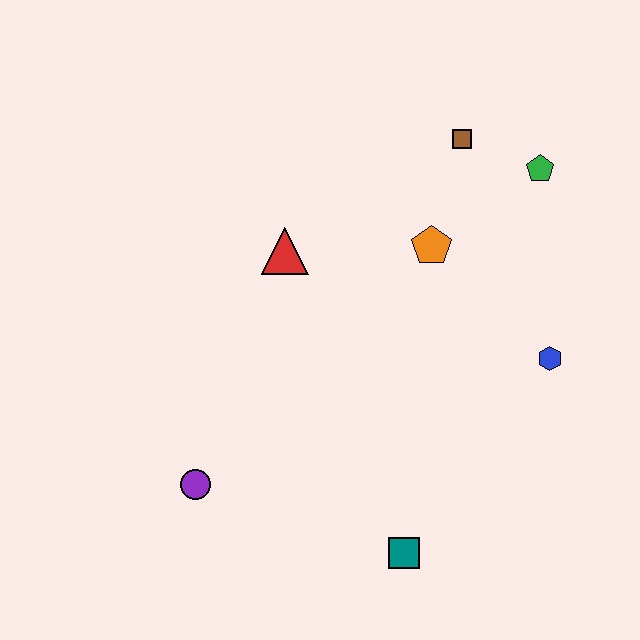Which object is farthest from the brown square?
The purple circle is farthest from the brown square.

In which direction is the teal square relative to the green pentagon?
The teal square is below the green pentagon.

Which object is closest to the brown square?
The green pentagon is closest to the brown square.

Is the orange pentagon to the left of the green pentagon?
Yes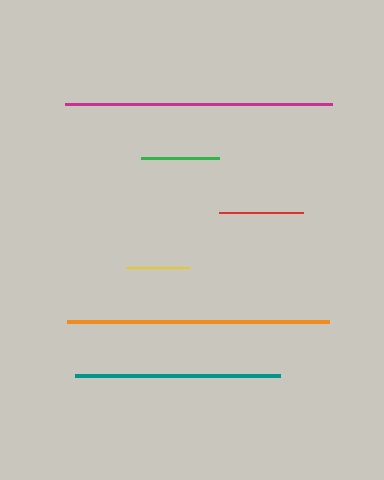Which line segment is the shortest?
The yellow line is the shortest at approximately 63 pixels.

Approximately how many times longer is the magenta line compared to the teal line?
The magenta line is approximately 1.3 times the length of the teal line.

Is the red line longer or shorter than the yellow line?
The red line is longer than the yellow line.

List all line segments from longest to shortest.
From longest to shortest: magenta, orange, teal, red, green, yellow.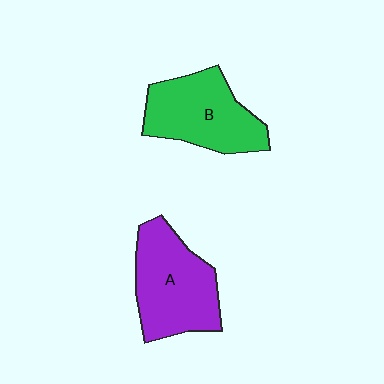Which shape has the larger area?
Shape A (purple).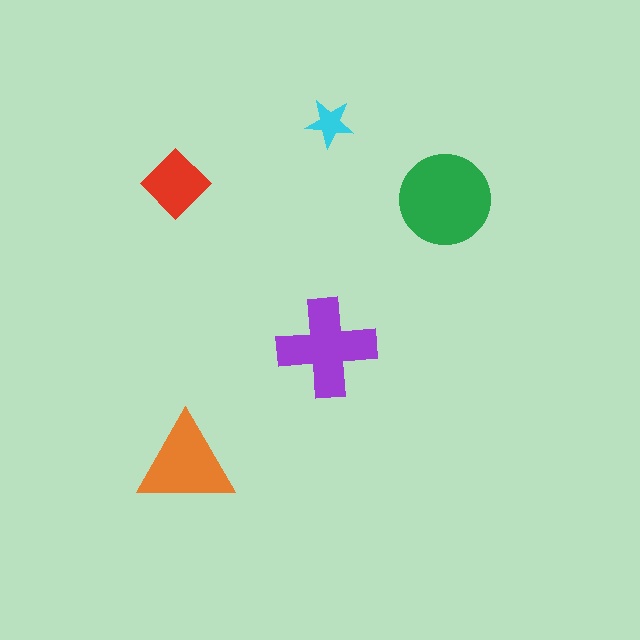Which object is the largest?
The green circle.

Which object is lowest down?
The orange triangle is bottommost.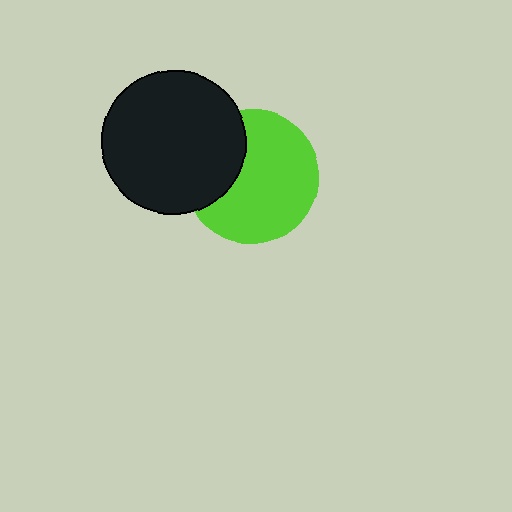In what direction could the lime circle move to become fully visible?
The lime circle could move right. That would shift it out from behind the black circle entirely.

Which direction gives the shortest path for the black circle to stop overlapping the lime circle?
Moving left gives the shortest separation.